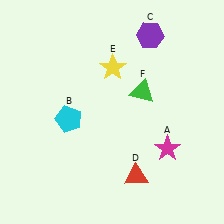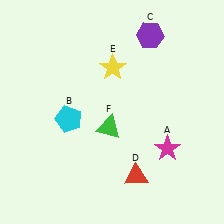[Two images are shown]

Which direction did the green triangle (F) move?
The green triangle (F) moved down.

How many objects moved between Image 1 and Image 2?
1 object moved between the two images.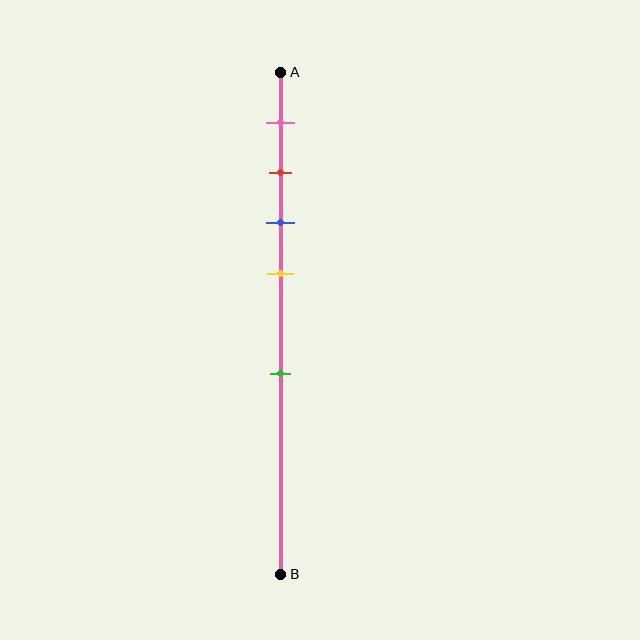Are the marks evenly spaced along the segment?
No, the marks are not evenly spaced.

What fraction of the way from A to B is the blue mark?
The blue mark is approximately 30% (0.3) of the way from A to B.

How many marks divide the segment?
There are 5 marks dividing the segment.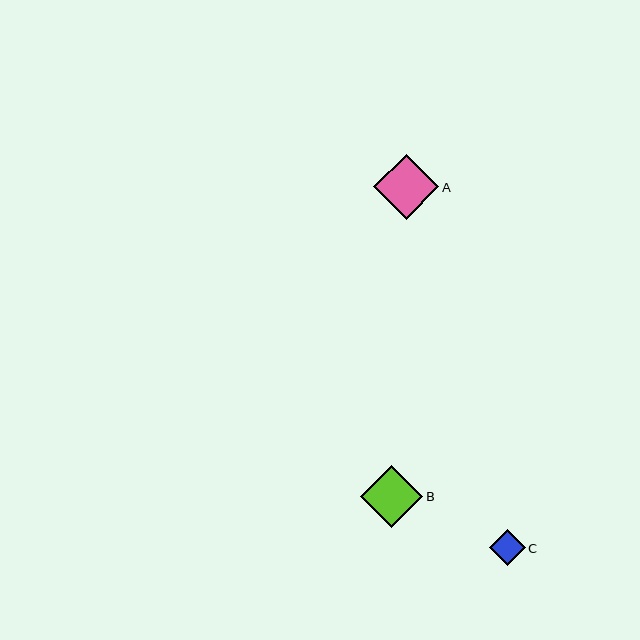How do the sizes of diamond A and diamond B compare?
Diamond A and diamond B are approximately the same size.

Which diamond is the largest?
Diamond A is the largest with a size of approximately 65 pixels.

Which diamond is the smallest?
Diamond C is the smallest with a size of approximately 36 pixels.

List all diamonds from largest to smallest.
From largest to smallest: A, B, C.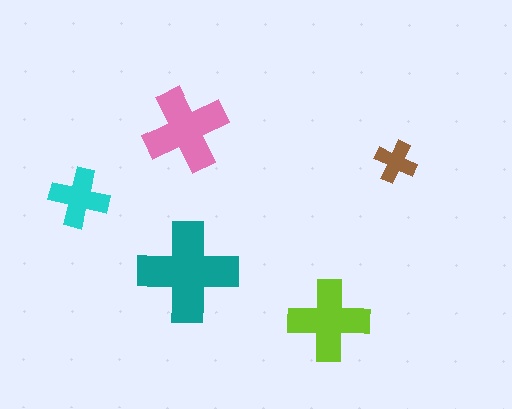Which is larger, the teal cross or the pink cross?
The teal one.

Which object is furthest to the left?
The cyan cross is leftmost.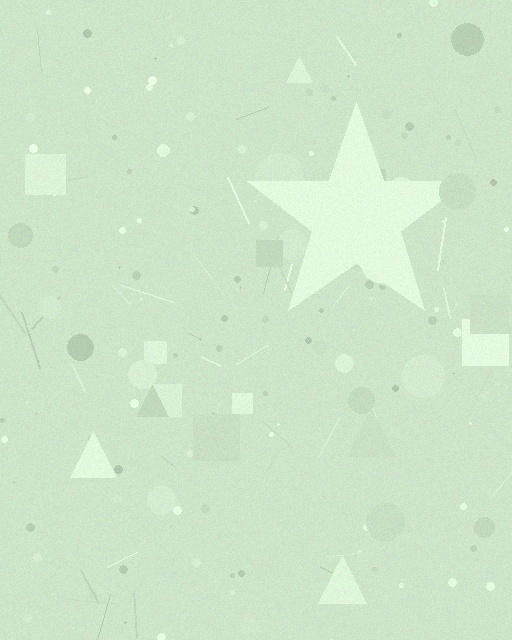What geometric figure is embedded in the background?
A star is embedded in the background.